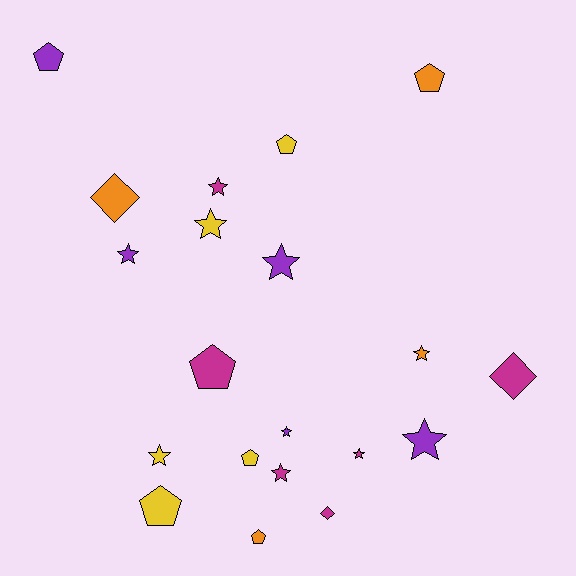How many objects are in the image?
There are 20 objects.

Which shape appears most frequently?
Star, with 10 objects.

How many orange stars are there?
There is 1 orange star.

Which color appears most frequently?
Magenta, with 6 objects.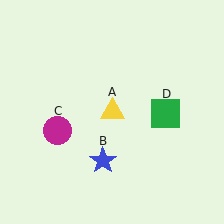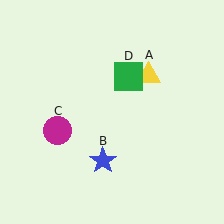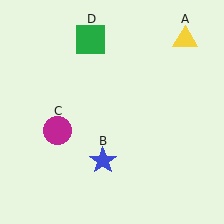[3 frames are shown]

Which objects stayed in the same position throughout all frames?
Blue star (object B) and magenta circle (object C) remained stationary.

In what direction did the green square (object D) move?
The green square (object D) moved up and to the left.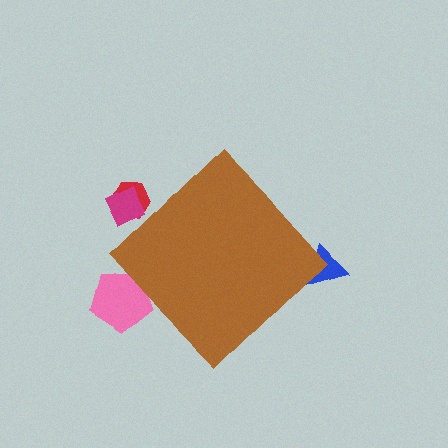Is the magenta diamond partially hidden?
Yes, the magenta diamond is partially hidden behind the brown diamond.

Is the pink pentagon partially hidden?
Yes, the pink pentagon is partially hidden behind the brown diamond.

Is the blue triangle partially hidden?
Yes, the blue triangle is partially hidden behind the brown diamond.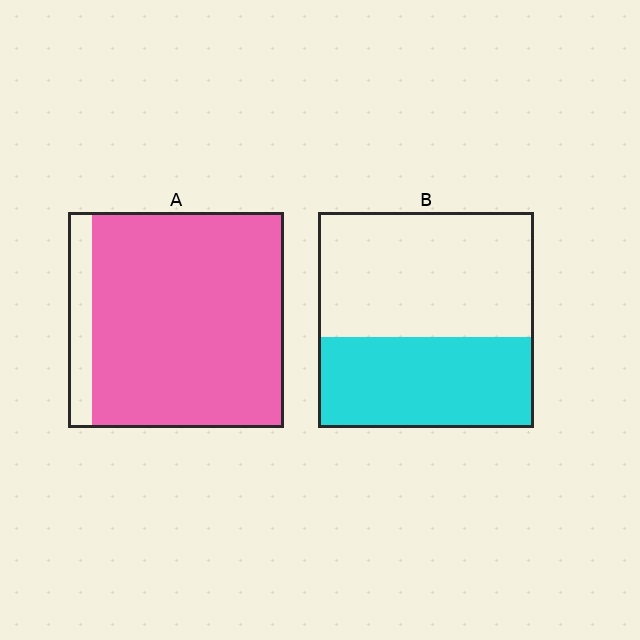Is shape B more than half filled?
No.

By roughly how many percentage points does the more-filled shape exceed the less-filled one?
By roughly 45 percentage points (A over B).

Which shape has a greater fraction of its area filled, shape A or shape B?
Shape A.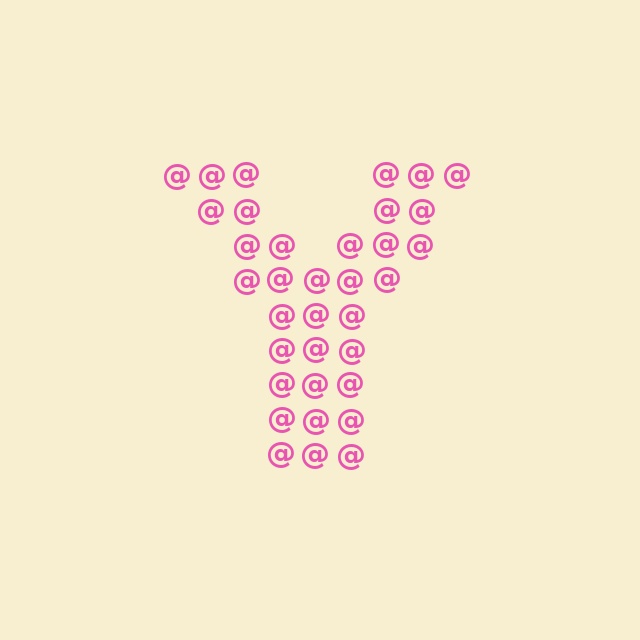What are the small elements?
The small elements are at signs.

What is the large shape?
The large shape is the letter Y.